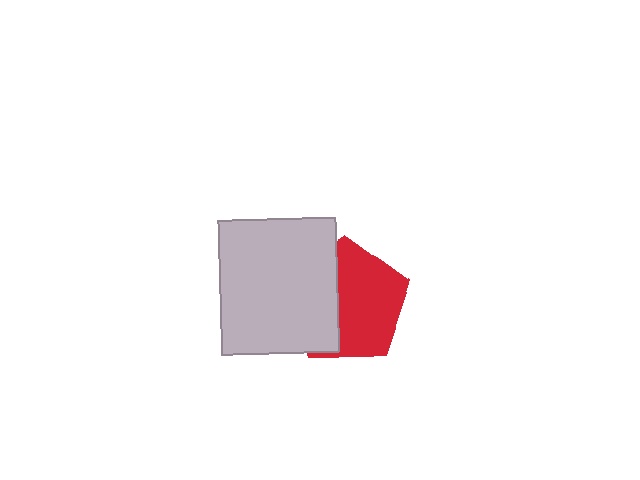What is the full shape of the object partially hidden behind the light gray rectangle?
The partially hidden object is a red pentagon.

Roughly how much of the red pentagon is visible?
About half of it is visible (roughly 59%).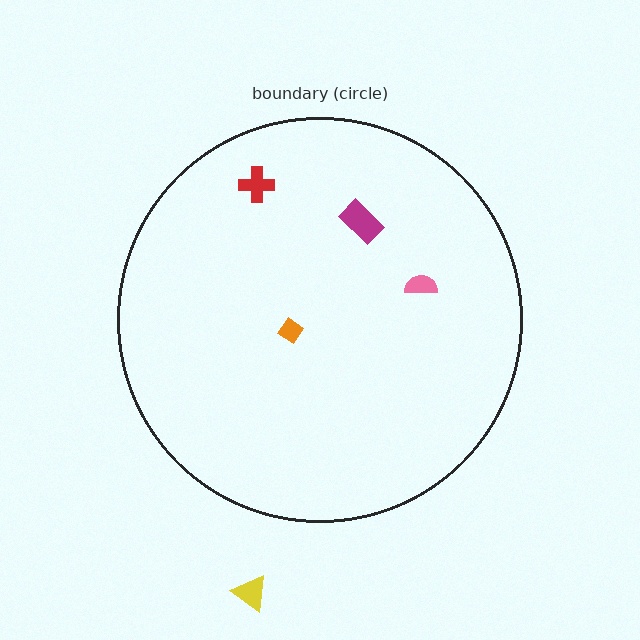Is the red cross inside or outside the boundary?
Inside.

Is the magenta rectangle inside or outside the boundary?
Inside.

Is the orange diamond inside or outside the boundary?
Inside.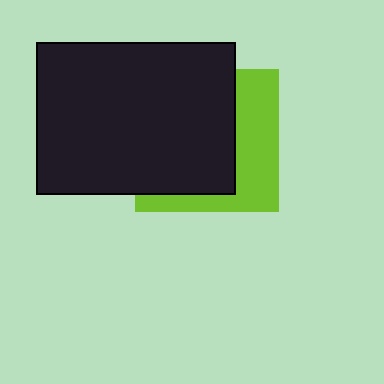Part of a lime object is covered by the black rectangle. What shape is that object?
It is a square.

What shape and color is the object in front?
The object in front is a black rectangle.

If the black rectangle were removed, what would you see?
You would see the complete lime square.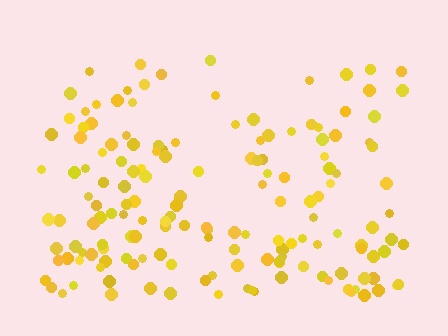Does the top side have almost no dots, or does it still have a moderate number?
Still a moderate number, just noticeably fewer than the bottom.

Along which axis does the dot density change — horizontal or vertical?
Vertical.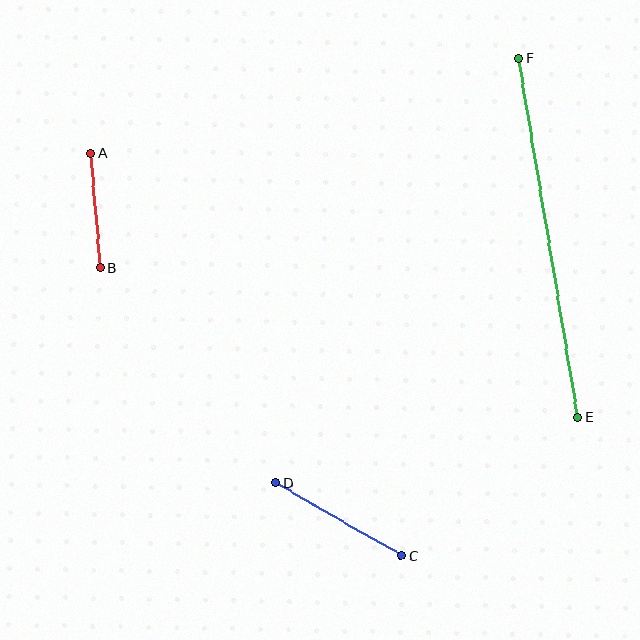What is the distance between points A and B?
The distance is approximately 115 pixels.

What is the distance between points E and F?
The distance is approximately 364 pixels.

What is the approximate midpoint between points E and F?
The midpoint is at approximately (548, 238) pixels.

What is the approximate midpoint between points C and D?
The midpoint is at approximately (338, 519) pixels.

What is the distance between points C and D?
The distance is approximately 145 pixels.